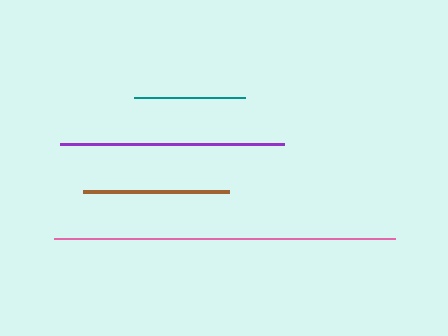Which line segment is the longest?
The pink line is the longest at approximately 341 pixels.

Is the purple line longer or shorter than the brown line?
The purple line is longer than the brown line.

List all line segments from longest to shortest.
From longest to shortest: pink, purple, brown, teal.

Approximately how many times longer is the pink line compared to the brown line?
The pink line is approximately 2.3 times the length of the brown line.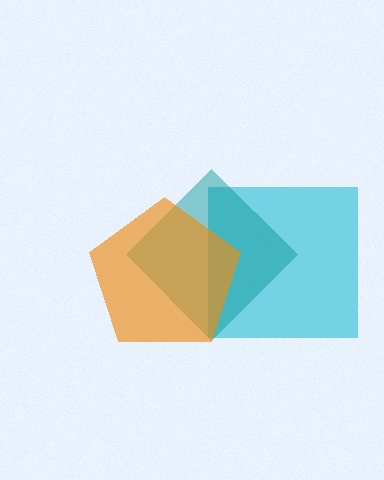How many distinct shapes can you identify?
There are 3 distinct shapes: a cyan square, a teal diamond, an orange pentagon.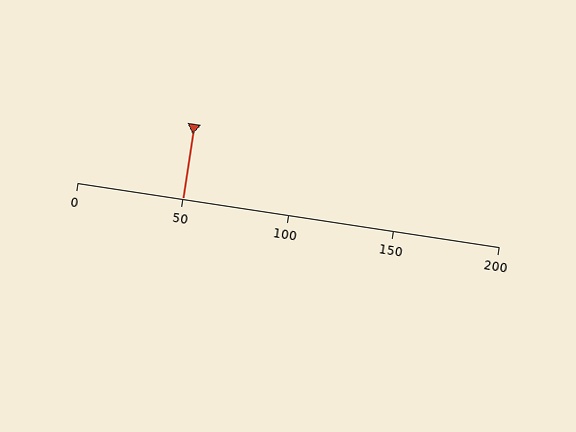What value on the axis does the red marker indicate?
The marker indicates approximately 50.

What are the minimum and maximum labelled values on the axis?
The axis runs from 0 to 200.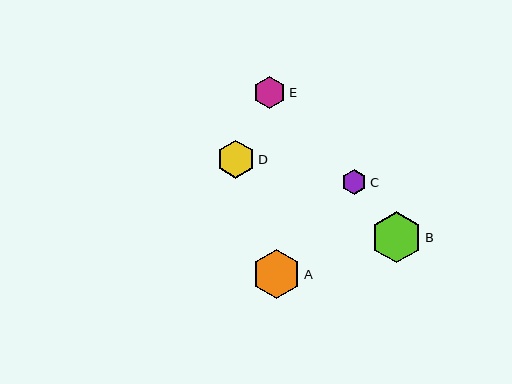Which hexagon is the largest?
Hexagon B is the largest with a size of approximately 51 pixels.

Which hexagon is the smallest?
Hexagon C is the smallest with a size of approximately 25 pixels.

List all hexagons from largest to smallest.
From largest to smallest: B, A, D, E, C.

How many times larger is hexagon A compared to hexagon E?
Hexagon A is approximately 1.5 times the size of hexagon E.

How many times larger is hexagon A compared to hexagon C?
Hexagon A is approximately 2.0 times the size of hexagon C.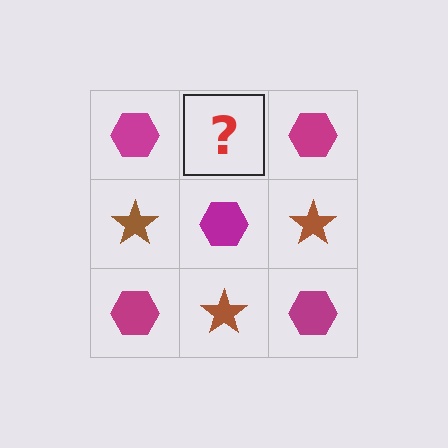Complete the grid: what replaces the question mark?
The question mark should be replaced with a brown star.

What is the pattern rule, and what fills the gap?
The rule is that it alternates magenta hexagon and brown star in a checkerboard pattern. The gap should be filled with a brown star.